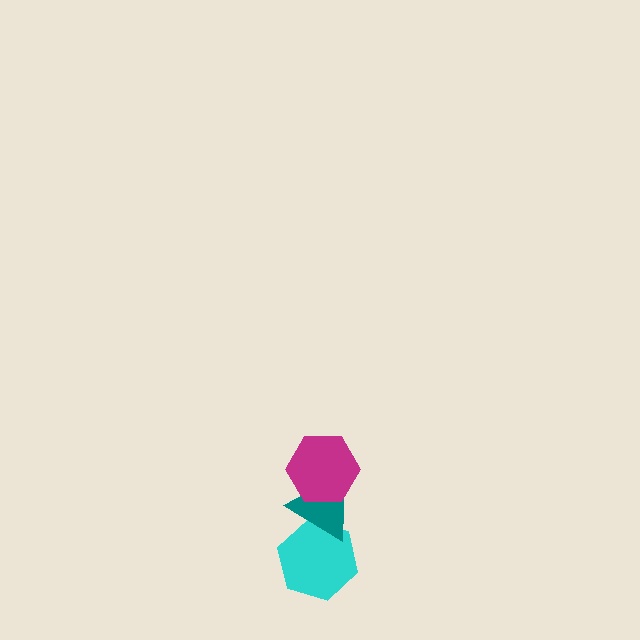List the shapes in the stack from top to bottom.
From top to bottom: the magenta hexagon, the teal triangle, the cyan hexagon.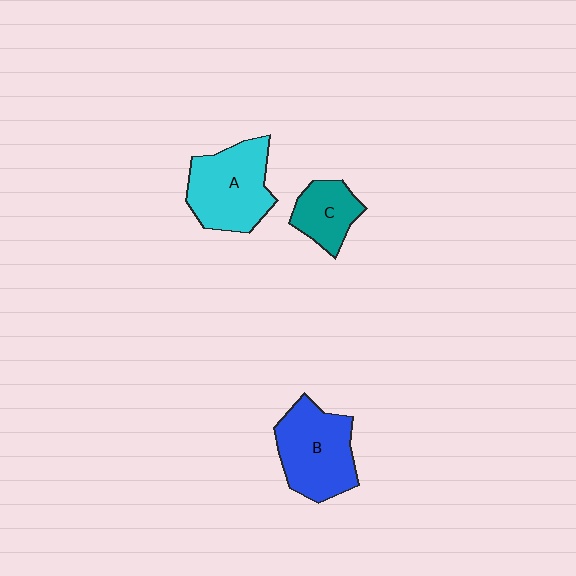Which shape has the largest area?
Shape B (blue).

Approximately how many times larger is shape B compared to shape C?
Approximately 1.8 times.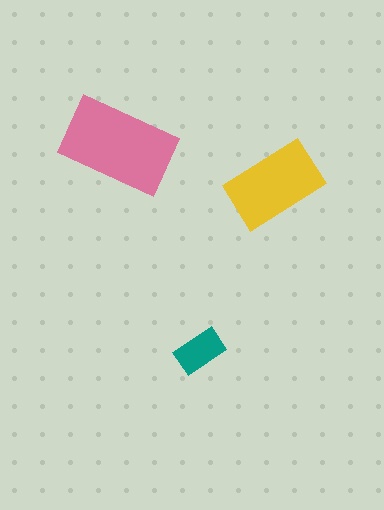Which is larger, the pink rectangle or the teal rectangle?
The pink one.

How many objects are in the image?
There are 3 objects in the image.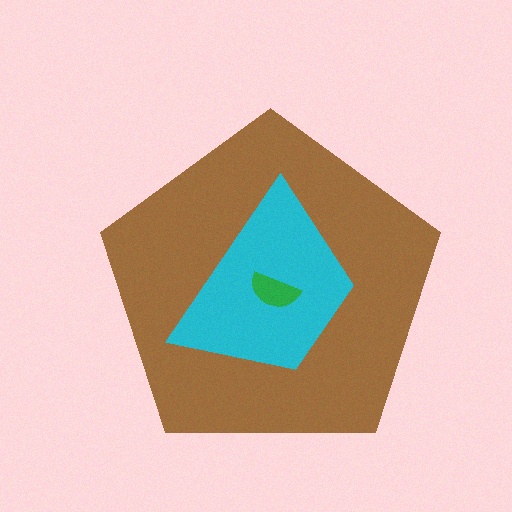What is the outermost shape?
The brown pentagon.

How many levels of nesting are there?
3.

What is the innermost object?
The green semicircle.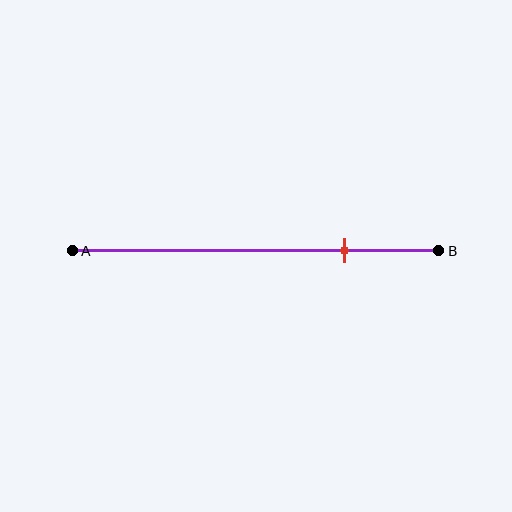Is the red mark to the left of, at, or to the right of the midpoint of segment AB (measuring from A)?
The red mark is to the right of the midpoint of segment AB.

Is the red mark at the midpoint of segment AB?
No, the mark is at about 75% from A, not at the 50% midpoint.